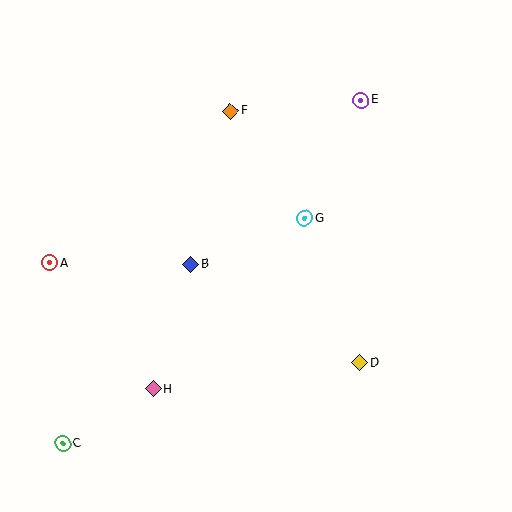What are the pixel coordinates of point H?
Point H is at (153, 389).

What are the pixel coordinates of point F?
Point F is at (230, 111).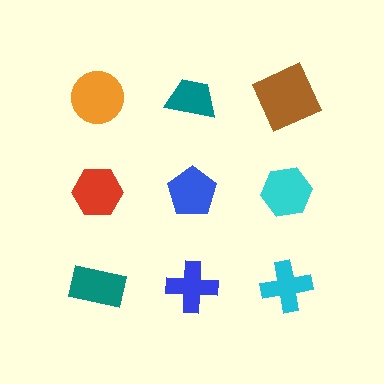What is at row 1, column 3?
A brown square.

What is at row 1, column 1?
An orange circle.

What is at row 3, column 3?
A cyan cross.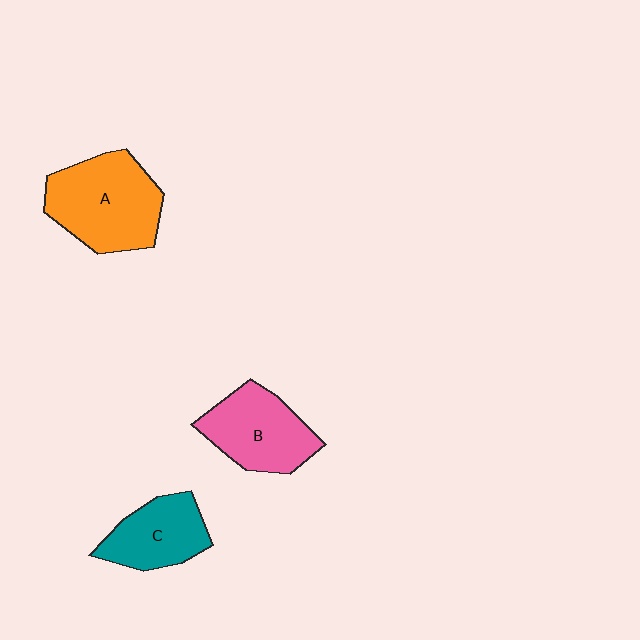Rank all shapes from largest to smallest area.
From largest to smallest: A (orange), B (pink), C (teal).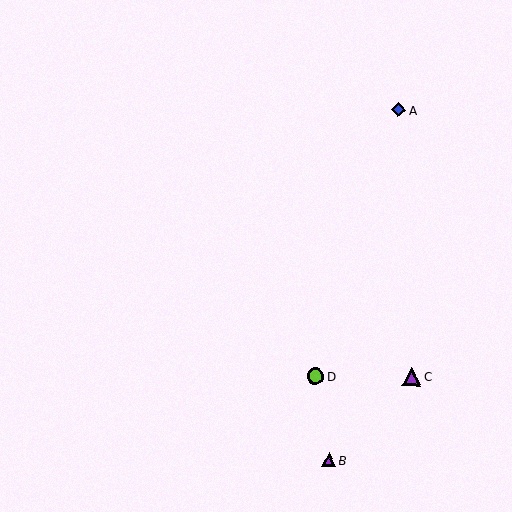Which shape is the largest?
The purple triangle (labeled C) is the largest.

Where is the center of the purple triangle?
The center of the purple triangle is at (329, 460).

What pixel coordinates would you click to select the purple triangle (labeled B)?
Click at (329, 460) to select the purple triangle B.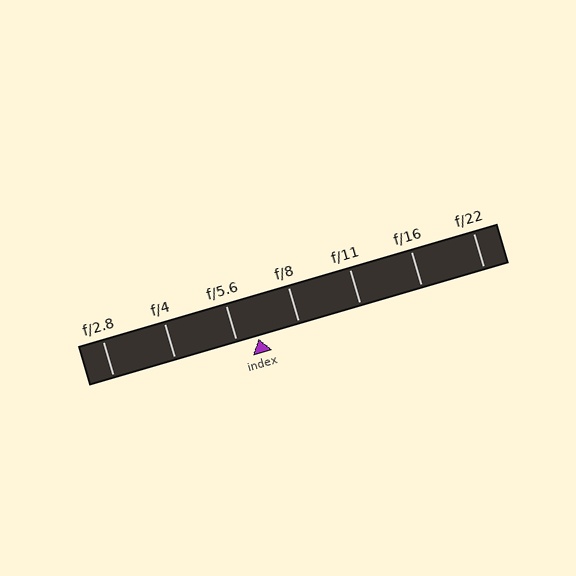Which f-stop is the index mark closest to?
The index mark is closest to f/5.6.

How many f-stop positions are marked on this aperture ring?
There are 7 f-stop positions marked.